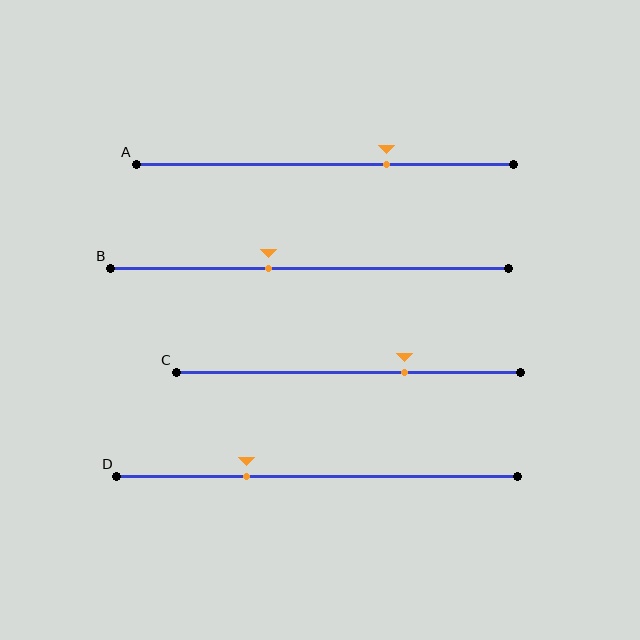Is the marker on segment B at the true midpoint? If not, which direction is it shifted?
No, the marker on segment B is shifted to the left by about 10% of the segment length.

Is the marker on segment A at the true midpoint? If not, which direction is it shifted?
No, the marker on segment A is shifted to the right by about 16% of the segment length.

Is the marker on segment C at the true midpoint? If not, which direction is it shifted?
No, the marker on segment C is shifted to the right by about 16% of the segment length.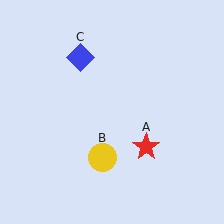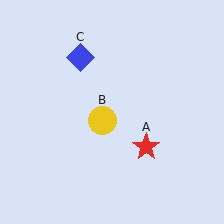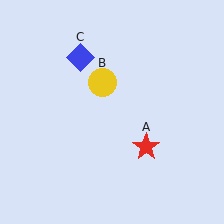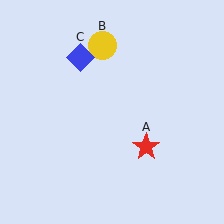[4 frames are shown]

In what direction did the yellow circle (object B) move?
The yellow circle (object B) moved up.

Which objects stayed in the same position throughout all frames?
Red star (object A) and blue diamond (object C) remained stationary.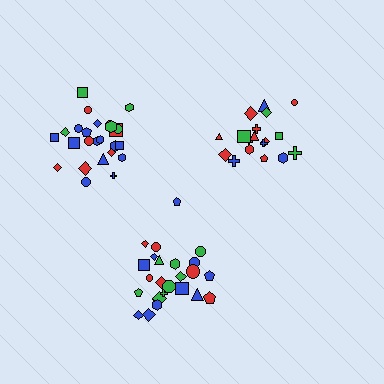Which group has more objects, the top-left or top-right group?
The top-left group.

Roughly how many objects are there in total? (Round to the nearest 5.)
Roughly 70 objects in total.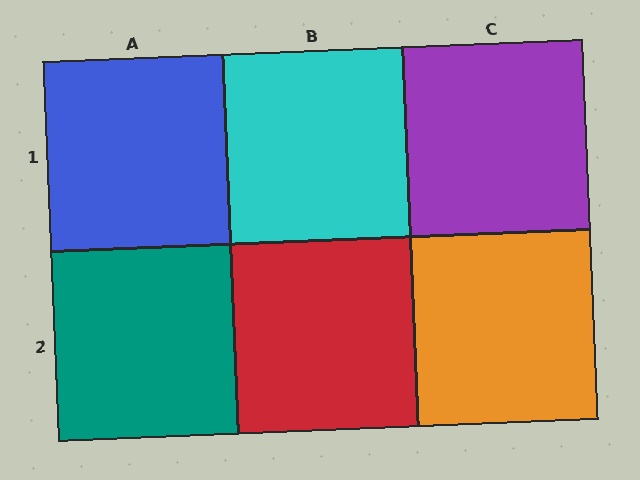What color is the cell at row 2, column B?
Red.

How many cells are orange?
1 cell is orange.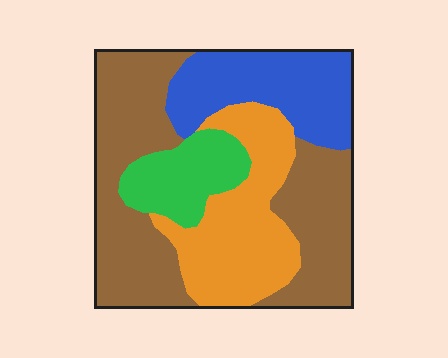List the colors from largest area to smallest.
From largest to smallest: brown, orange, blue, green.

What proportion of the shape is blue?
Blue covers 20% of the shape.